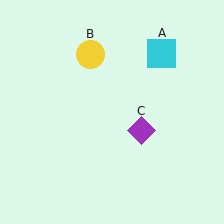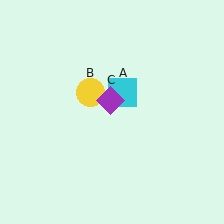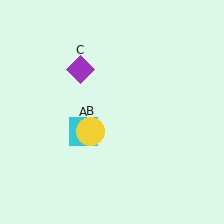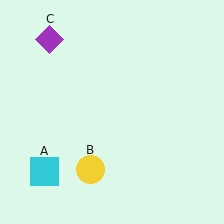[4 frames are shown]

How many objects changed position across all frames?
3 objects changed position: cyan square (object A), yellow circle (object B), purple diamond (object C).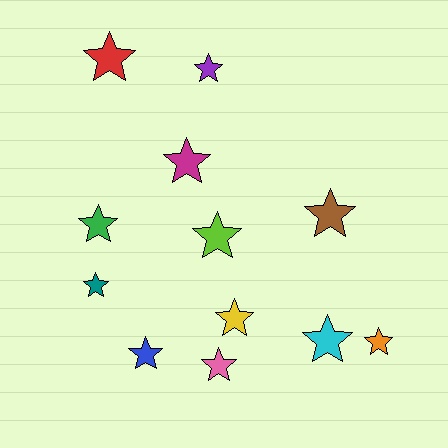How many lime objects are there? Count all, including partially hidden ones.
There is 1 lime object.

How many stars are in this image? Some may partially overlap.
There are 12 stars.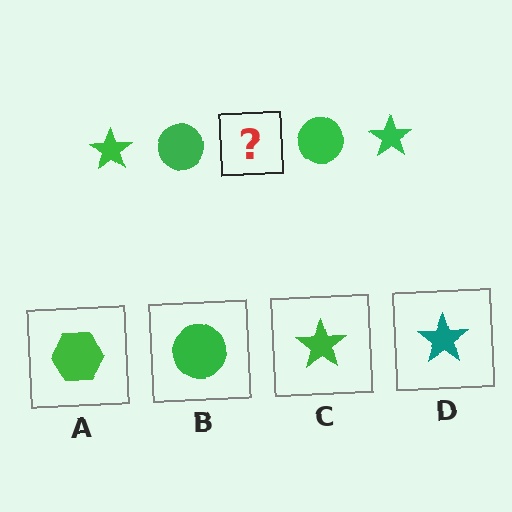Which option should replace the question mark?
Option C.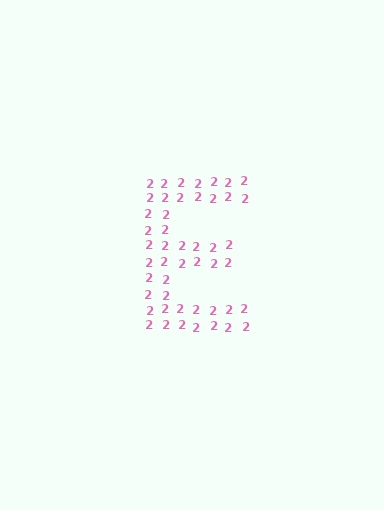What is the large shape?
The large shape is the letter E.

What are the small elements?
The small elements are digit 2's.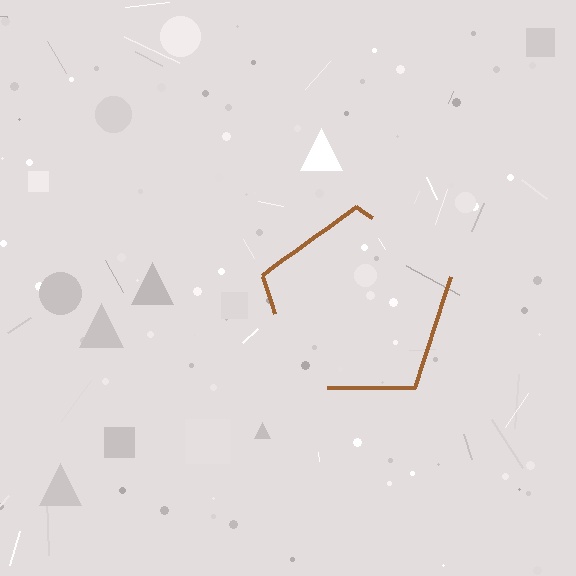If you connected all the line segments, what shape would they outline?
They would outline a pentagon.